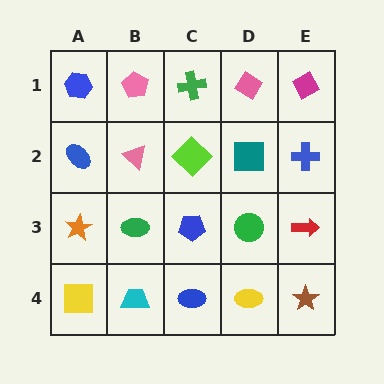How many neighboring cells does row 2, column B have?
4.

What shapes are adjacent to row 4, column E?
A red arrow (row 3, column E), a yellow ellipse (row 4, column D).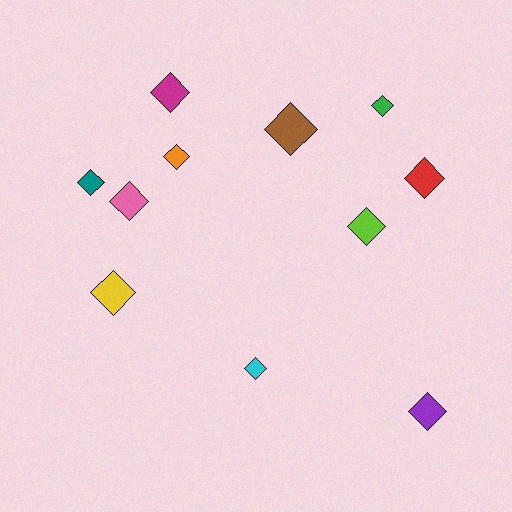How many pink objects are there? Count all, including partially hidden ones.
There is 1 pink object.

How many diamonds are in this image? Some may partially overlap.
There are 11 diamonds.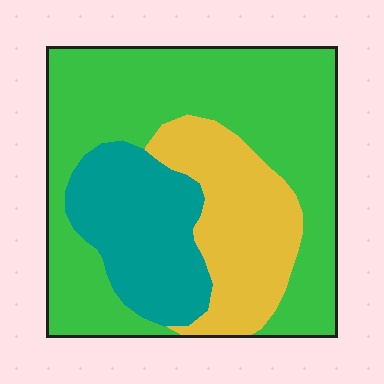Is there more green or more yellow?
Green.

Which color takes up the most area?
Green, at roughly 55%.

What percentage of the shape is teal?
Teal takes up about one fifth (1/5) of the shape.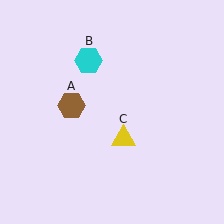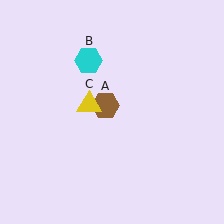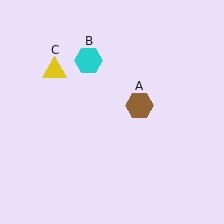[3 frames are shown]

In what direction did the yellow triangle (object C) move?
The yellow triangle (object C) moved up and to the left.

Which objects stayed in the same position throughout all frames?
Cyan hexagon (object B) remained stationary.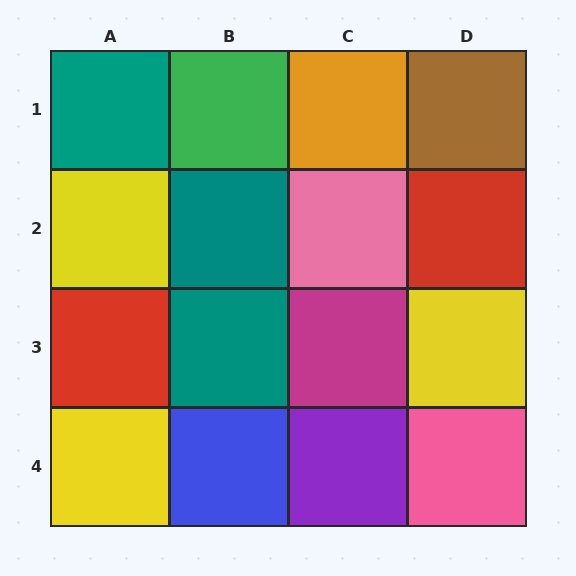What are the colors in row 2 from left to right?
Yellow, teal, pink, red.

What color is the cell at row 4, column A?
Yellow.